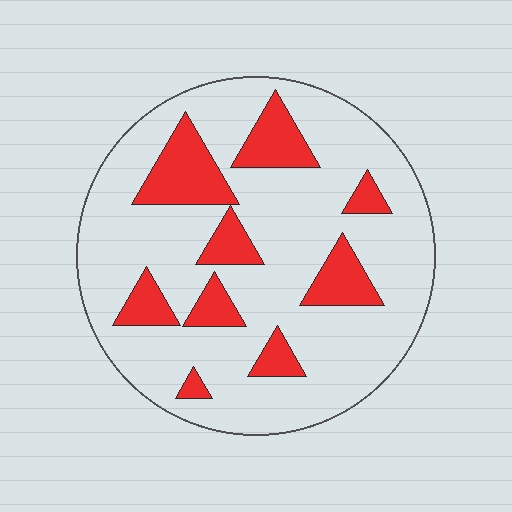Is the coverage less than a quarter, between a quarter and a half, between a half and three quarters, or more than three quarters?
Less than a quarter.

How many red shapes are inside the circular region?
9.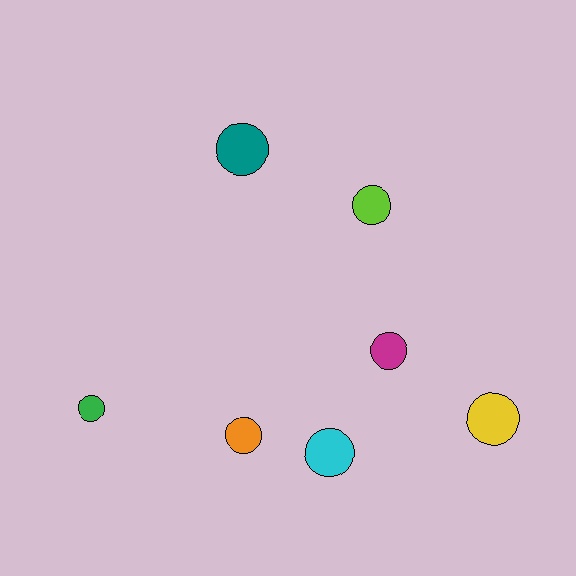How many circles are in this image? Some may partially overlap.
There are 7 circles.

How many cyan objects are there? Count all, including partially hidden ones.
There is 1 cyan object.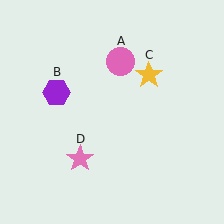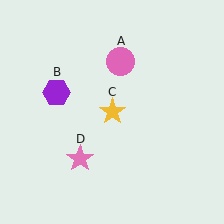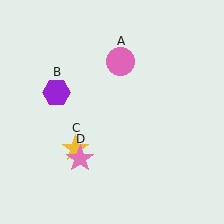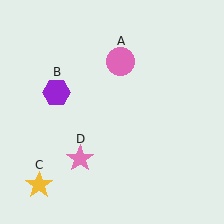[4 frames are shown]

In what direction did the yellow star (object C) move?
The yellow star (object C) moved down and to the left.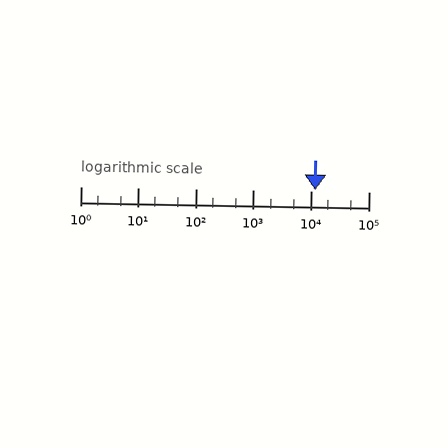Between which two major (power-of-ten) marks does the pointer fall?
The pointer is between 10000 and 100000.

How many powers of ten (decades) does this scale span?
The scale spans 5 decades, from 1 to 100000.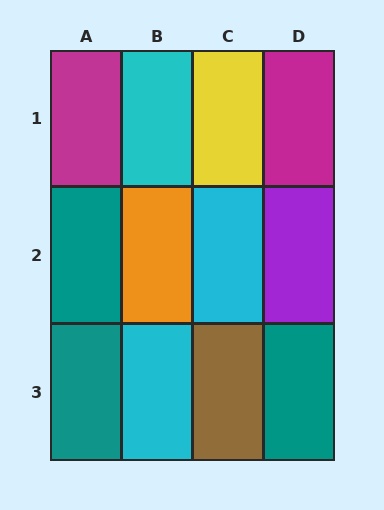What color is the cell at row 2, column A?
Teal.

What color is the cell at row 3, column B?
Cyan.